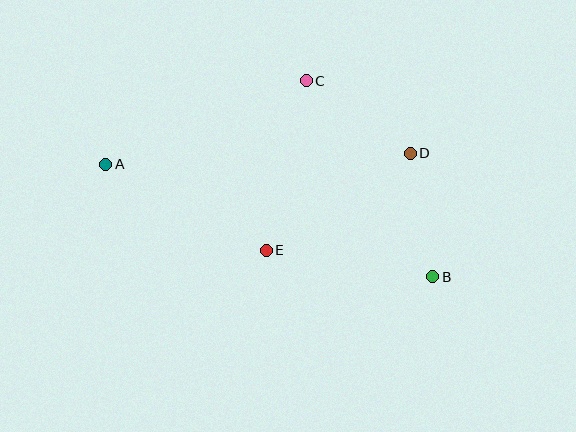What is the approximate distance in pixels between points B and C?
The distance between B and C is approximately 233 pixels.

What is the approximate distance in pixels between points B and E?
The distance between B and E is approximately 169 pixels.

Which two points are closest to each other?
Points B and D are closest to each other.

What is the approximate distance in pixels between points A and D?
The distance between A and D is approximately 305 pixels.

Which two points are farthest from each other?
Points A and B are farthest from each other.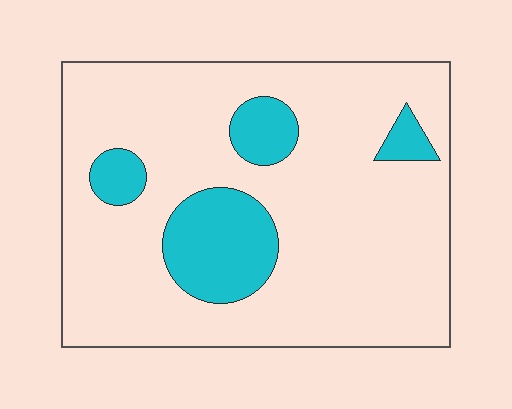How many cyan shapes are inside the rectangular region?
4.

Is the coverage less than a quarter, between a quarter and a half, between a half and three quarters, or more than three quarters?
Less than a quarter.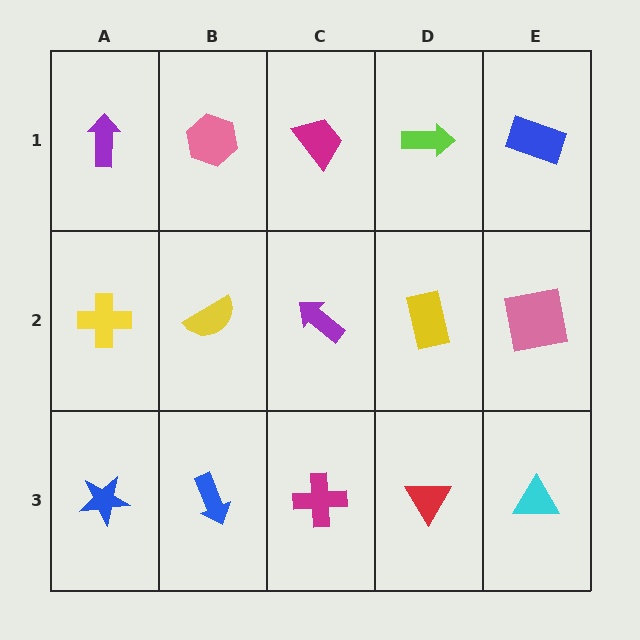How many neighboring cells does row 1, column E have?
2.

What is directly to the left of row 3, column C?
A blue arrow.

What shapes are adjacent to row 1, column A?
A yellow cross (row 2, column A), a pink hexagon (row 1, column B).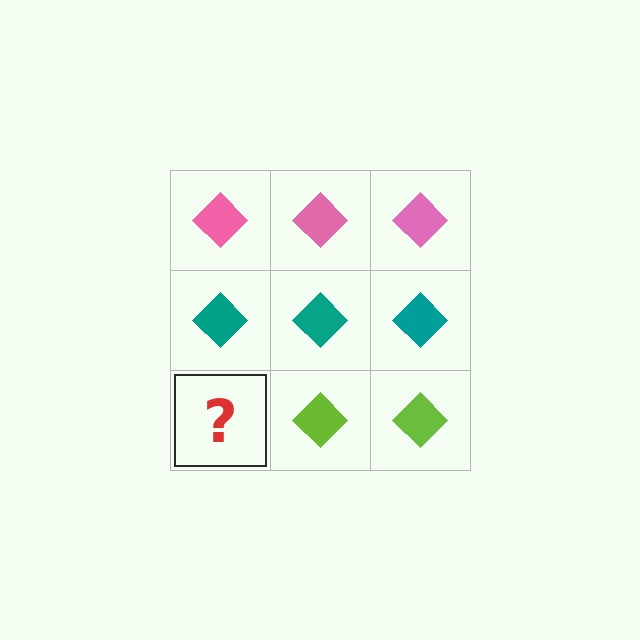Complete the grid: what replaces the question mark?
The question mark should be replaced with a lime diamond.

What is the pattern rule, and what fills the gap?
The rule is that each row has a consistent color. The gap should be filled with a lime diamond.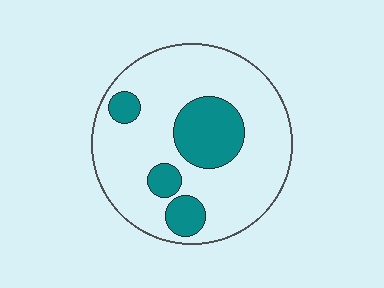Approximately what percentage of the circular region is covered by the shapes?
Approximately 25%.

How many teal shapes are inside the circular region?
4.